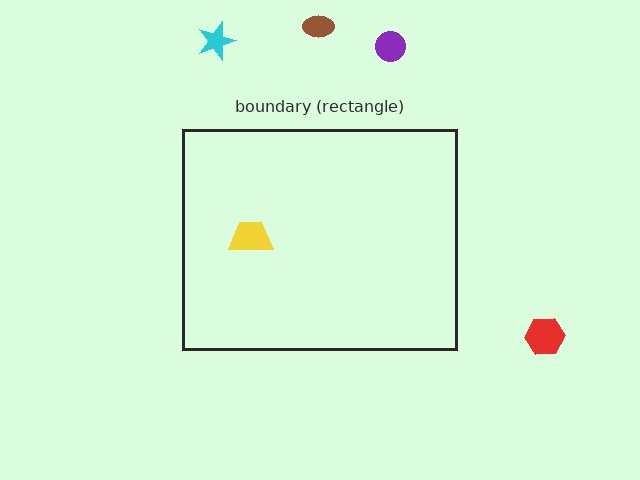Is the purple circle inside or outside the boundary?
Outside.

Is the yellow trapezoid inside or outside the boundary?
Inside.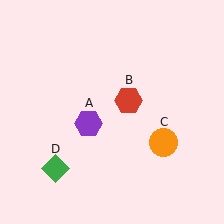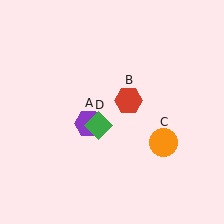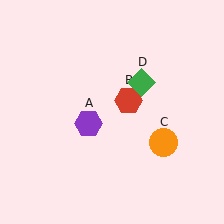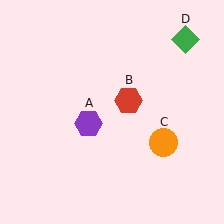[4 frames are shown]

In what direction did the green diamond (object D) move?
The green diamond (object D) moved up and to the right.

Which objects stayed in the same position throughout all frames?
Purple hexagon (object A) and red hexagon (object B) and orange circle (object C) remained stationary.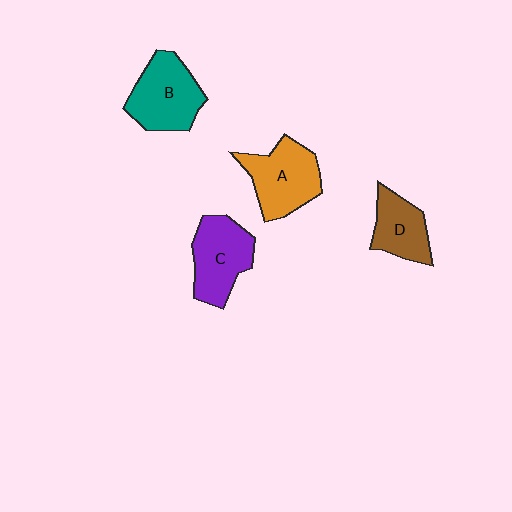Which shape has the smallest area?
Shape D (brown).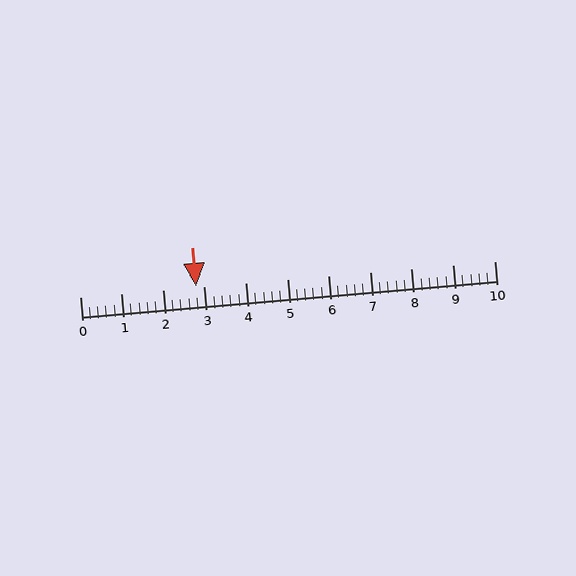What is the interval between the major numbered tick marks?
The major tick marks are spaced 1 units apart.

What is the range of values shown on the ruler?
The ruler shows values from 0 to 10.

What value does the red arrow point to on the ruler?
The red arrow points to approximately 2.8.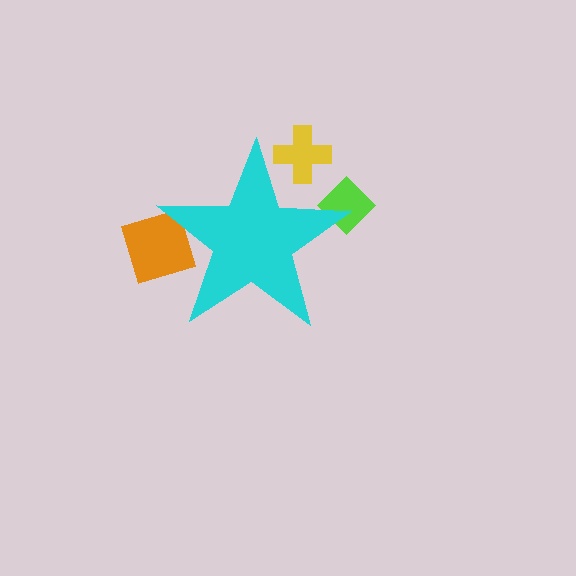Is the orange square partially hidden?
Yes, the orange square is partially hidden behind the cyan star.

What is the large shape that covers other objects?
A cyan star.